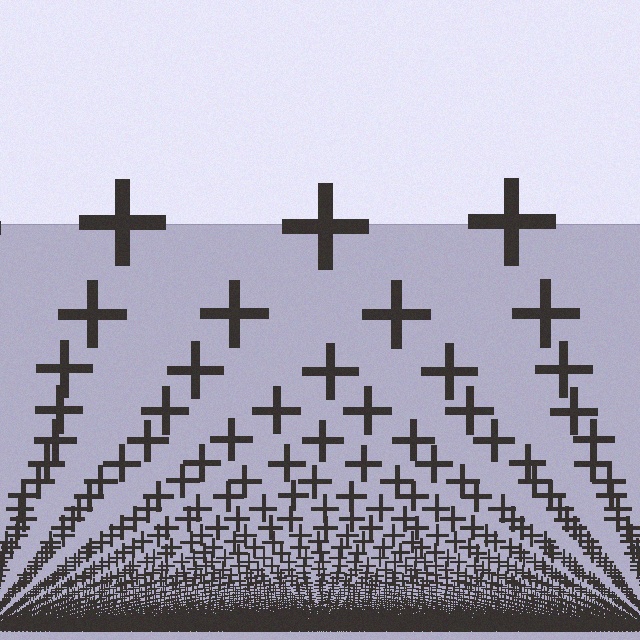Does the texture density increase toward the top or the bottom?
Density increases toward the bottom.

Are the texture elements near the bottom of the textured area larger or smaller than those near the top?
Smaller. The gradient is inverted — elements near the bottom are smaller and denser.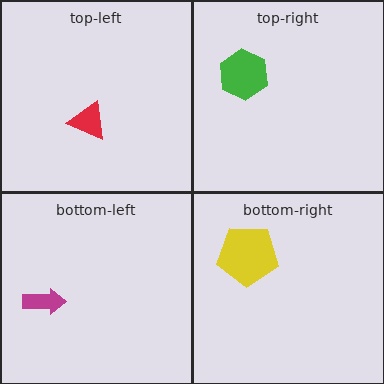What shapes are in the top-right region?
The green hexagon.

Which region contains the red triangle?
The top-left region.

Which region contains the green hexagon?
The top-right region.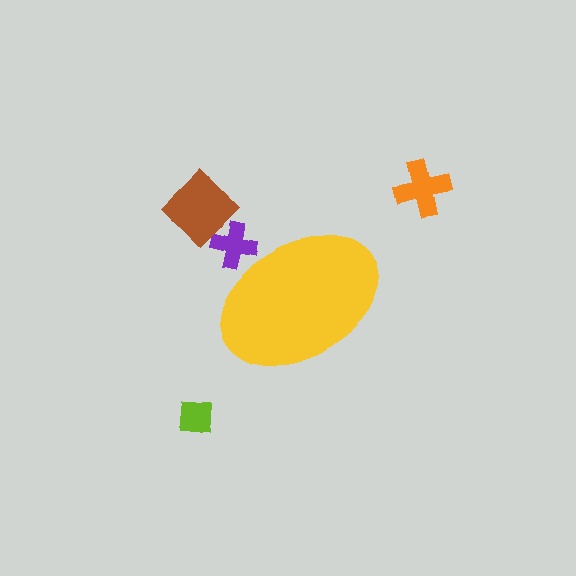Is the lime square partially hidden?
No, the lime square is fully visible.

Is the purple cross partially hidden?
Yes, the purple cross is partially hidden behind the yellow ellipse.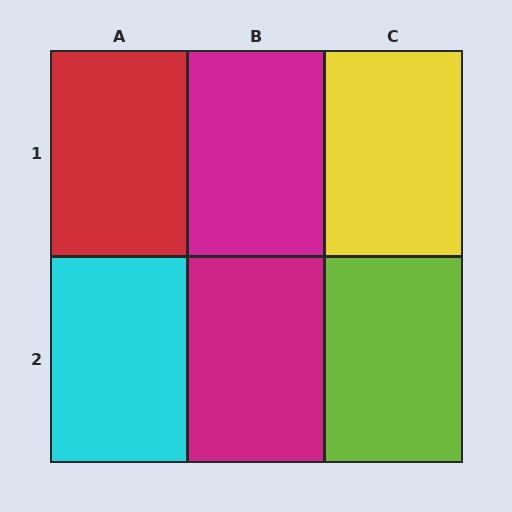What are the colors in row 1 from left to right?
Red, magenta, yellow.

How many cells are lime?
1 cell is lime.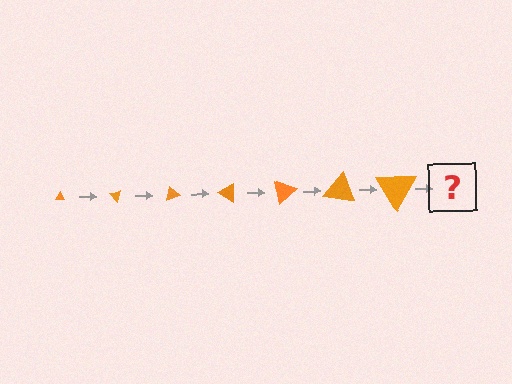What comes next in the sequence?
The next element should be a triangle, larger than the previous one and rotated 350 degrees from the start.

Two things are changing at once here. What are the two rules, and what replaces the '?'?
The two rules are that the triangle grows larger each step and it rotates 50 degrees each step. The '?' should be a triangle, larger than the previous one and rotated 350 degrees from the start.